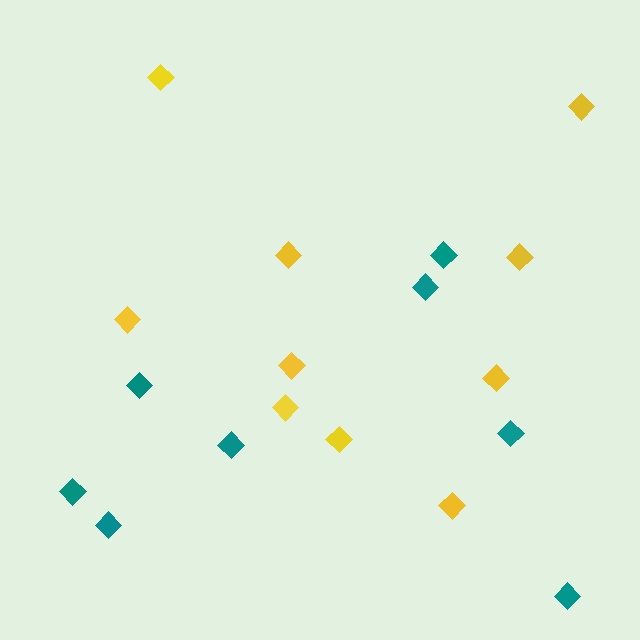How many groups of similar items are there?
There are 2 groups: one group of yellow diamonds (10) and one group of teal diamonds (8).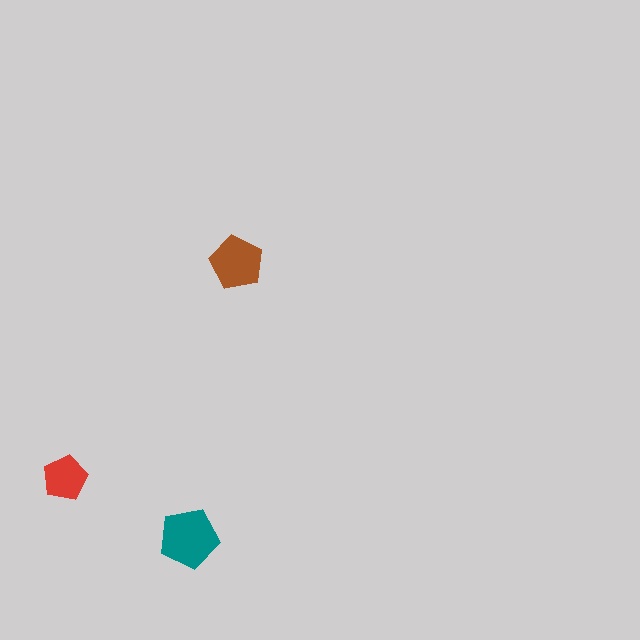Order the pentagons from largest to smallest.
the teal one, the brown one, the red one.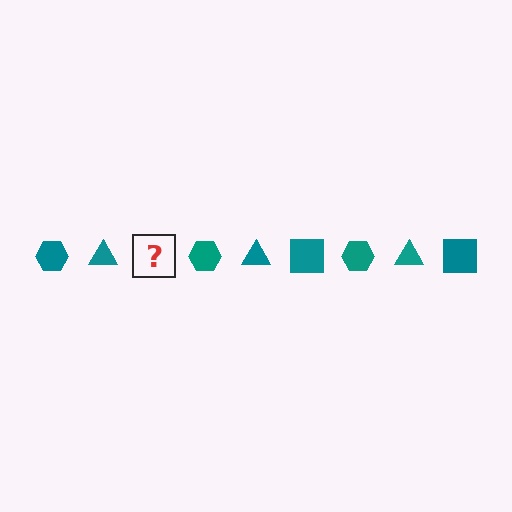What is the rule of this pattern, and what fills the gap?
The rule is that the pattern cycles through hexagon, triangle, square shapes in teal. The gap should be filled with a teal square.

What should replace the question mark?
The question mark should be replaced with a teal square.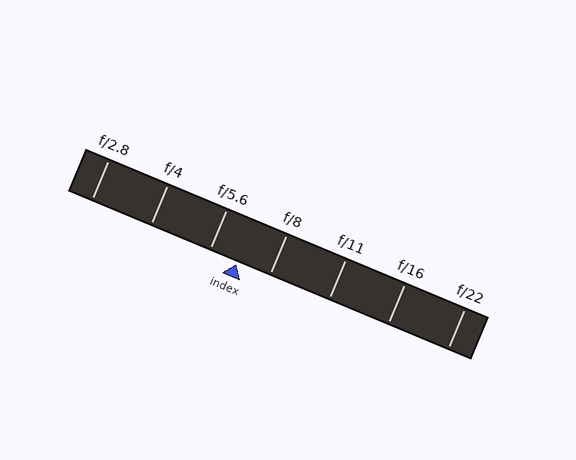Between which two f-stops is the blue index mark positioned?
The index mark is between f/5.6 and f/8.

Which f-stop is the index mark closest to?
The index mark is closest to f/5.6.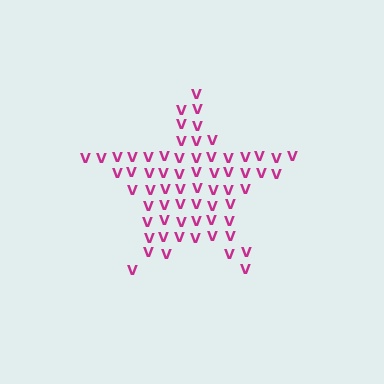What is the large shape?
The large shape is a star.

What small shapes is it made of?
It is made of small letter V's.